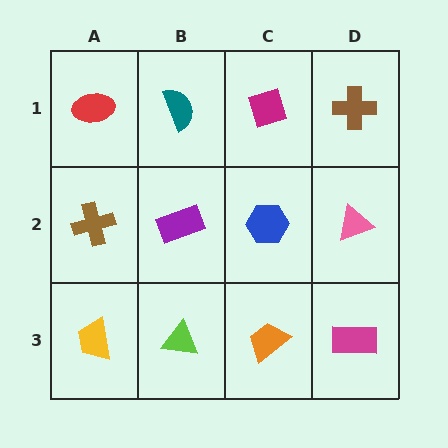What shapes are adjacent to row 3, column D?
A pink triangle (row 2, column D), an orange trapezoid (row 3, column C).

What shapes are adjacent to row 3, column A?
A brown cross (row 2, column A), a lime triangle (row 3, column B).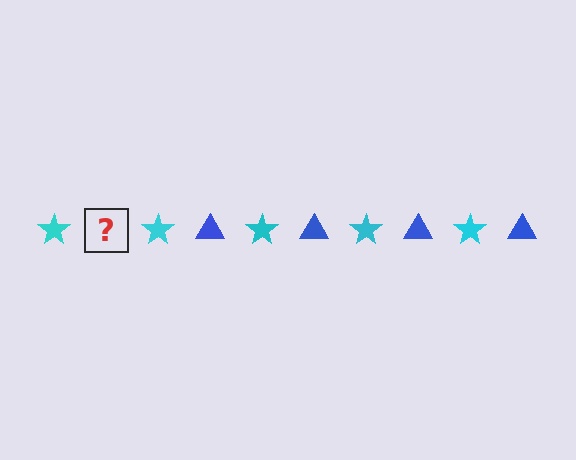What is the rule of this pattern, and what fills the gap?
The rule is that the pattern alternates between cyan star and blue triangle. The gap should be filled with a blue triangle.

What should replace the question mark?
The question mark should be replaced with a blue triangle.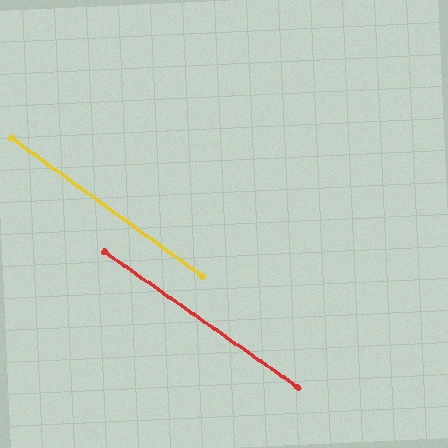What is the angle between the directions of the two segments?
Approximately 1 degree.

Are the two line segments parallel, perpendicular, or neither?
Parallel — their directions differ by only 1.0°.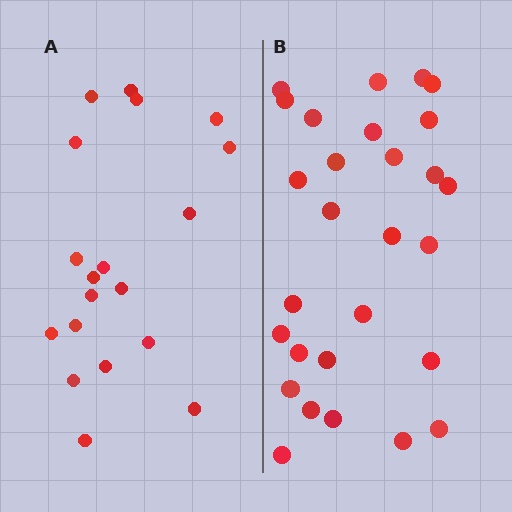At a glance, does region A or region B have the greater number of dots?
Region B (the right region) has more dots.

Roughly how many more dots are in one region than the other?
Region B has roughly 8 or so more dots than region A.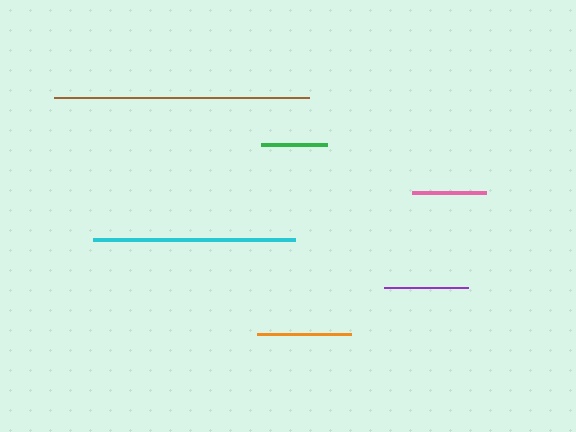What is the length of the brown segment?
The brown segment is approximately 254 pixels long.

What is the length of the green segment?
The green segment is approximately 66 pixels long.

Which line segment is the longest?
The brown line is the longest at approximately 254 pixels.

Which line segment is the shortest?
The green line is the shortest at approximately 66 pixels.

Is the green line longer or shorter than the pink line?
The pink line is longer than the green line.